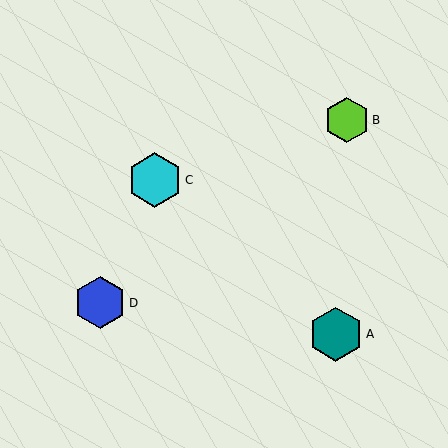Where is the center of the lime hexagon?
The center of the lime hexagon is at (347, 120).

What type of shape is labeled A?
Shape A is a teal hexagon.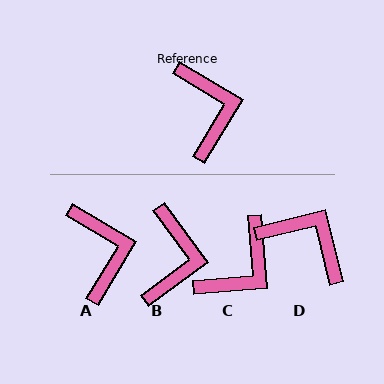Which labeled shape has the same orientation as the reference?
A.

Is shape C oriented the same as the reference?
No, it is off by about 54 degrees.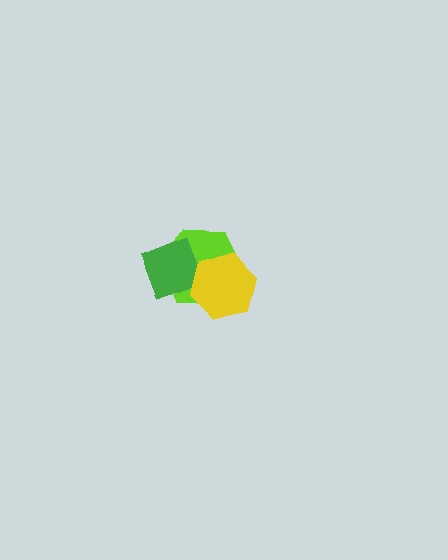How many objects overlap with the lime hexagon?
2 objects overlap with the lime hexagon.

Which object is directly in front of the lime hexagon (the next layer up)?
The green diamond is directly in front of the lime hexagon.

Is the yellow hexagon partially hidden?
No, no other shape covers it.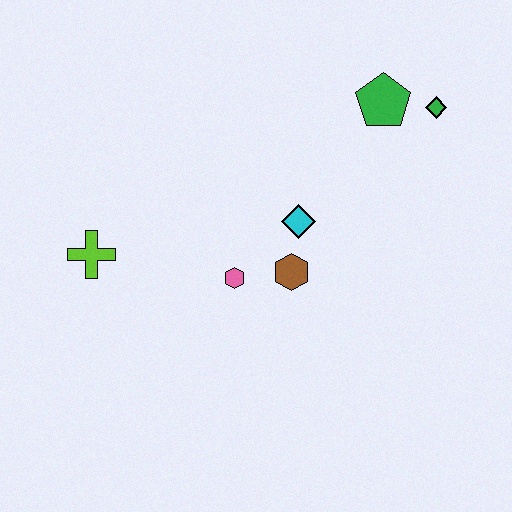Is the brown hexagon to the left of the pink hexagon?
No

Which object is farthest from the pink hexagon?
The green diamond is farthest from the pink hexagon.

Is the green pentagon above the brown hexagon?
Yes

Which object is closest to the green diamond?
The green pentagon is closest to the green diamond.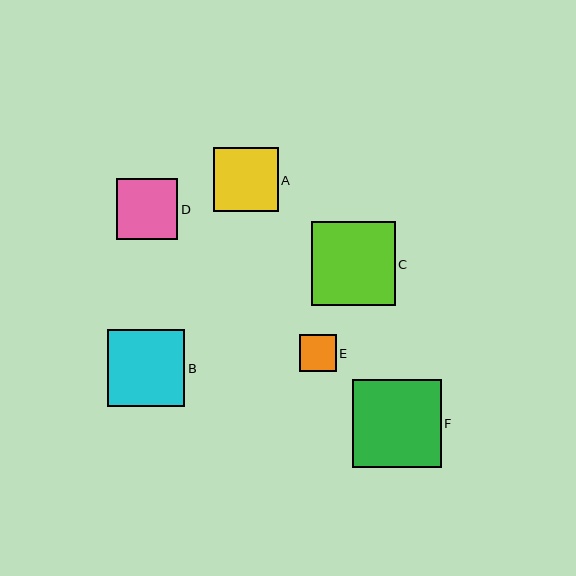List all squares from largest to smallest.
From largest to smallest: F, C, B, A, D, E.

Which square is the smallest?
Square E is the smallest with a size of approximately 37 pixels.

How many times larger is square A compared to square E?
Square A is approximately 1.8 times the size of square E.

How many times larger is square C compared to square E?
Square C is approximately 2.3 times the size of square E.